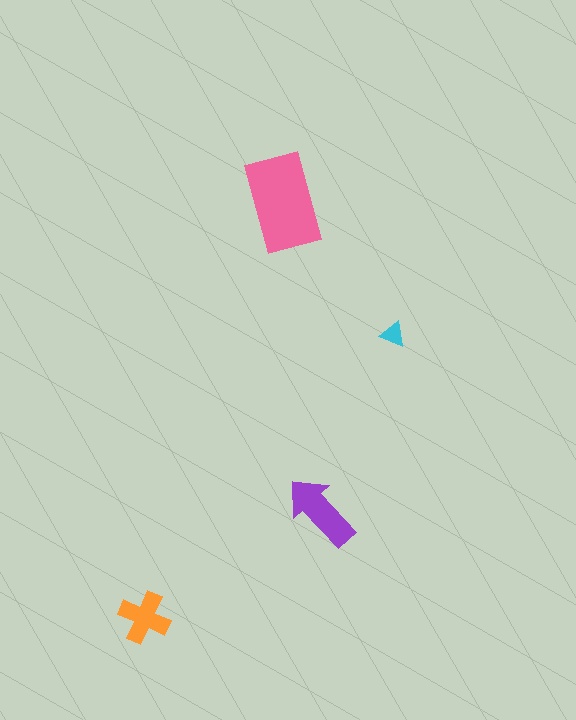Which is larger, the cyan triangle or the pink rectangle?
The pink rectangle.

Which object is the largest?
The pink rectangle.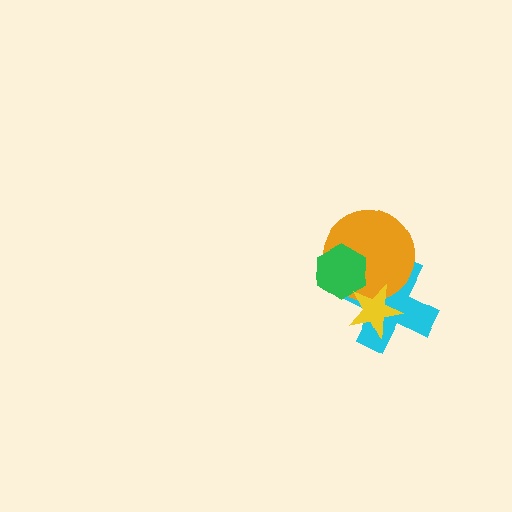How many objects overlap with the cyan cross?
3 objects overlap with the cyan cross.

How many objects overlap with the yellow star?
2 objects overlap with the yellow star.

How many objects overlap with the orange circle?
3 objects overlap with the orange circle.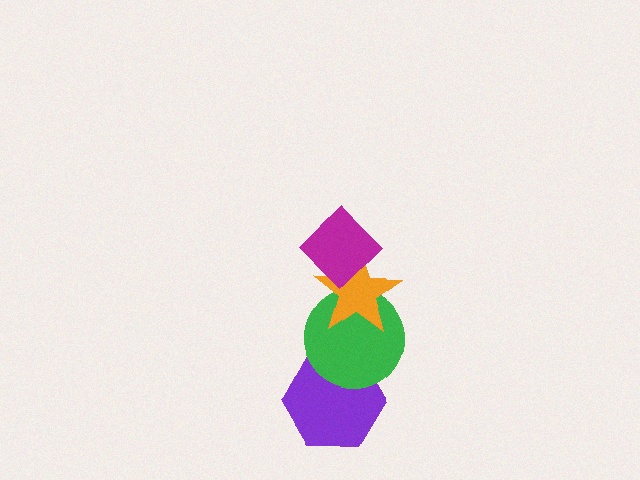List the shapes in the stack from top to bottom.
From top to bottom: the magenta diamond, the orange star, the green circle, the purple hexagon.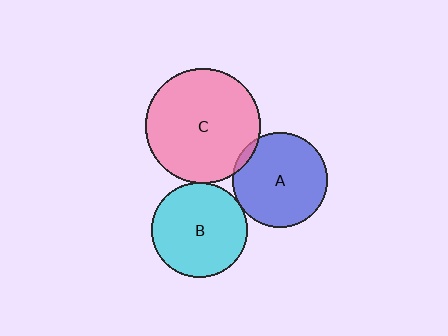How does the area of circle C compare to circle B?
Approximately 1.5 times.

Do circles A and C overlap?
Yes.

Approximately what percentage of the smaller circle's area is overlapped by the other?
Approximately 5%.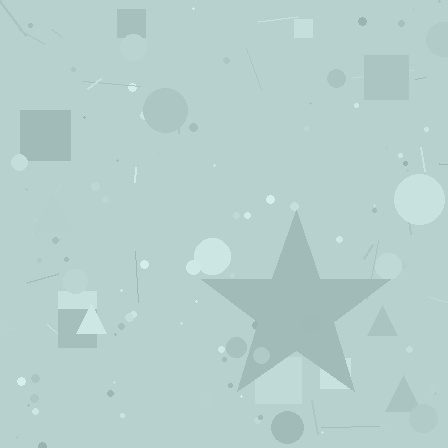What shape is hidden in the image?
A star is hidden in the image.